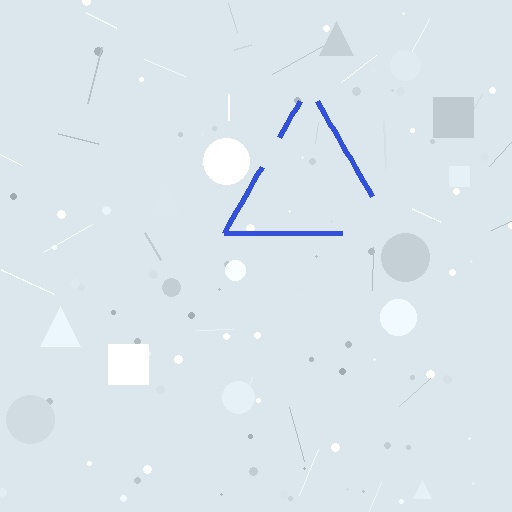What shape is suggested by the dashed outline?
The dashed outline suggests a triangle.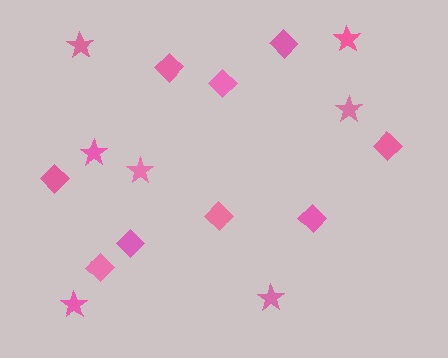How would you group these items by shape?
There are 2 groups: one group of diamonds (9) and one group of stars (7).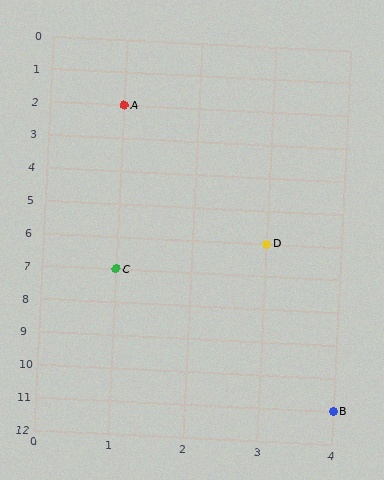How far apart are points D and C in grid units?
Points D and C are 2 columns and 1 row apart (about 2.2 grid units diagonally).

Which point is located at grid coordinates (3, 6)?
Point D is at (3, 6).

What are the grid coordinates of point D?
Point D is at grid coordinates (3, 6).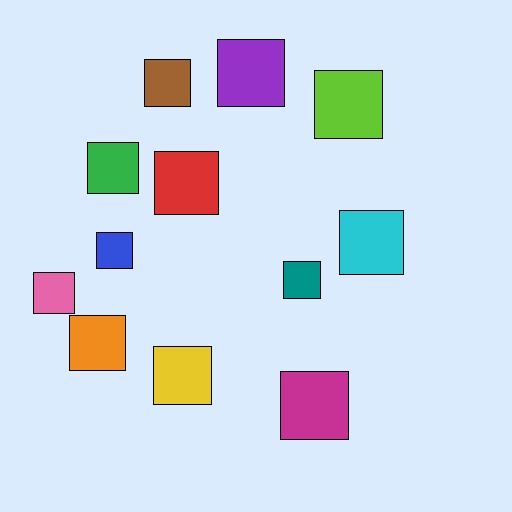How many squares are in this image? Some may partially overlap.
There are 12 squares.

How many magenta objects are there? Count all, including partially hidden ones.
There is 1 magenta object.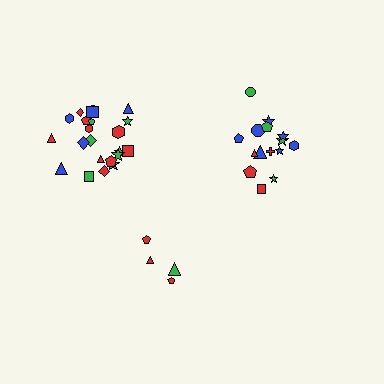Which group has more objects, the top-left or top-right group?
The top-left group.